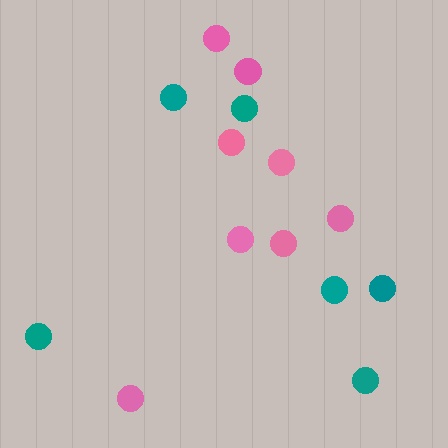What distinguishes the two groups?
There are 2 groups: one group of pink circles (8) and one group of teal circles (6).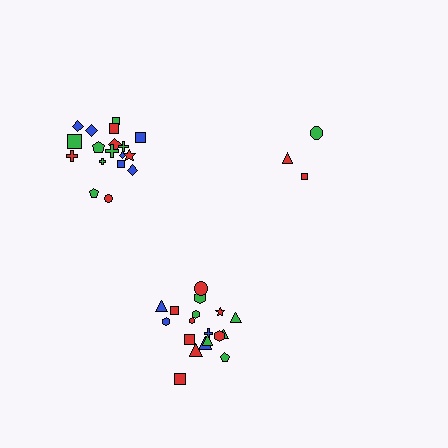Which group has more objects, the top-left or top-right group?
The top-left group.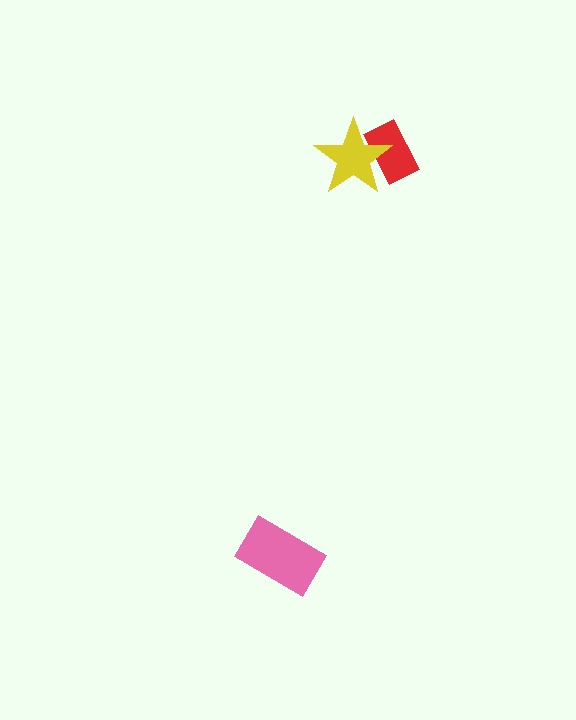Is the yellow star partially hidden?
No, no other shape covers it.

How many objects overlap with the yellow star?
1 object overlaps with the yellow star.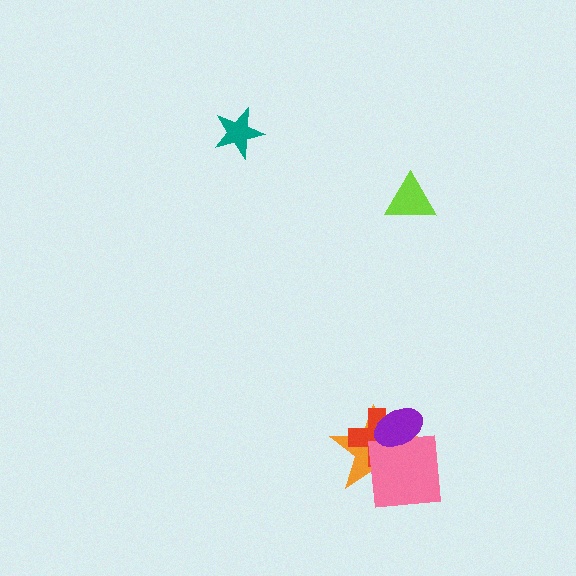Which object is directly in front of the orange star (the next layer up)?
The red cross is directly in front of the orange star.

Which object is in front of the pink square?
The purple ellipse is in front of the pink square.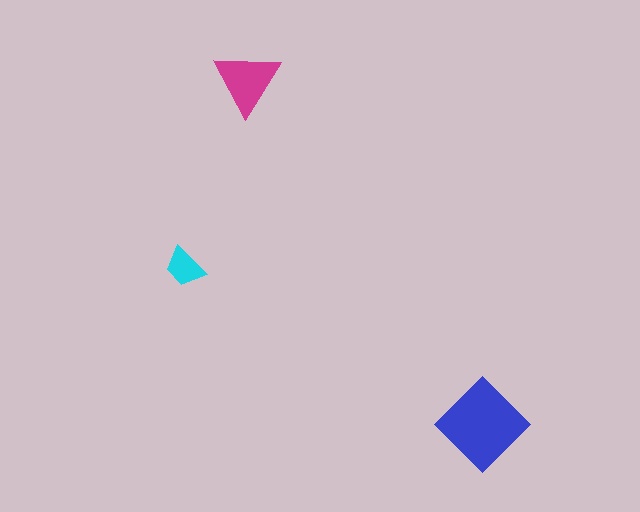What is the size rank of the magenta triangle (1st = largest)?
2nd.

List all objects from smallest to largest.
The cyan trapezoid, the magenta triangle, the blue diamond.